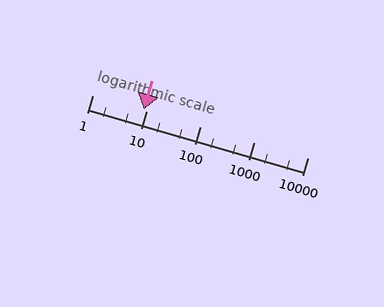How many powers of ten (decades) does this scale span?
The scale spans 4 decades, from 1 to 10000.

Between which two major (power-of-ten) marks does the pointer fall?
The pointer is between 1 and 10.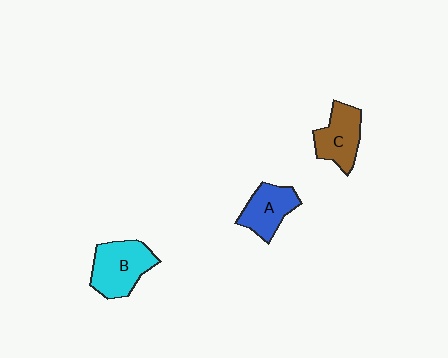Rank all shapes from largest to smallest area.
From largest to smallest: B (cyan), C (brown), A (blue).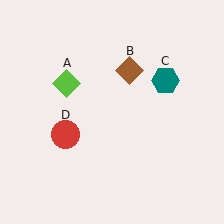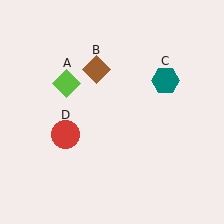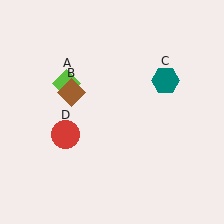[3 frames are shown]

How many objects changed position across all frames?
1 object changed position: brown diamond (object B).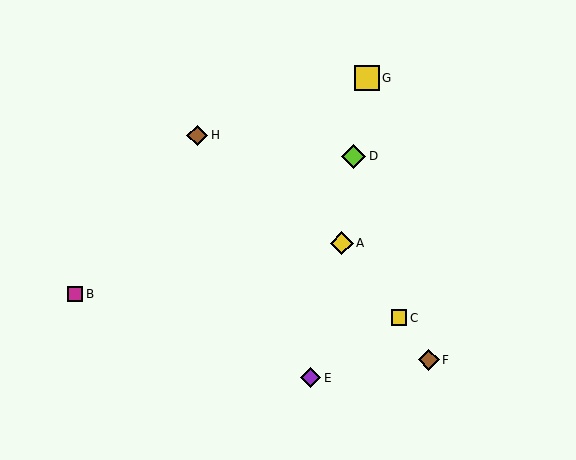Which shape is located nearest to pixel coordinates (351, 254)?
The yellow diamond (labeled A) at (342, 243) is nearest to that location.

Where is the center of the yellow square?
The center of the yellow square is at (399, 318).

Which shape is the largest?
The yellow square (labeled G) is the largest.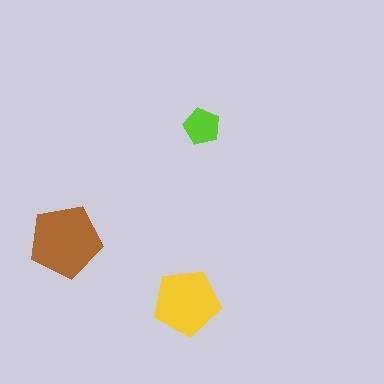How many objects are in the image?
There are 3 objects in the image.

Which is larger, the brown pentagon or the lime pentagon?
The brown one.